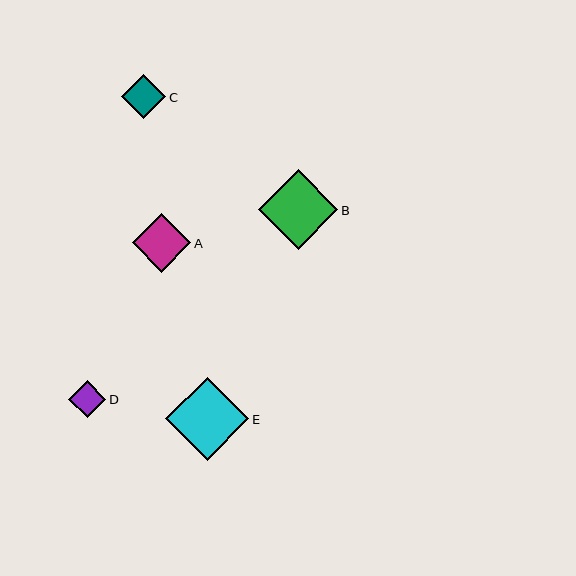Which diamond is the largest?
Diamond E is the largest with a size of approximately 83 pixels.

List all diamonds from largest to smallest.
From largest to smallest: E, B, A, C, D.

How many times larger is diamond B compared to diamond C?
Diamond B is approximately 1.8 times the size of diamond C.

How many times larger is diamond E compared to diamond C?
Diamond E is approximately 1.9 times the size of diamond C.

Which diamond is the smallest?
Diamond D is the smallest with a size of approximately 37 pixels.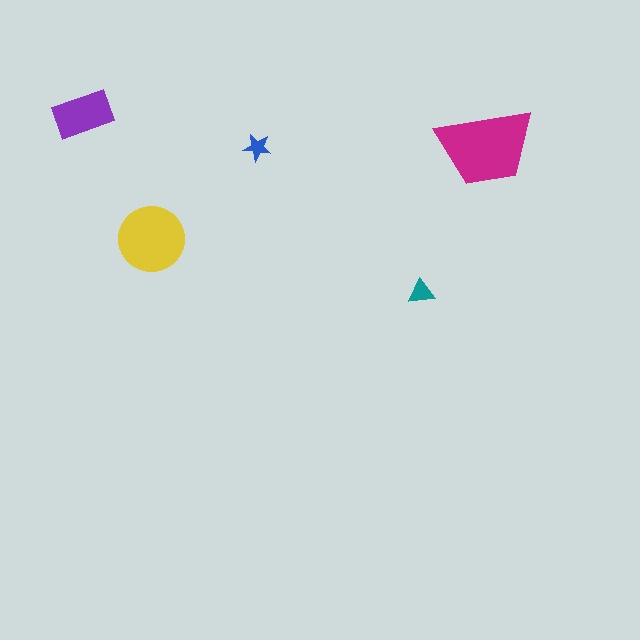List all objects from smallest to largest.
The blue star, the teal triangle, the purple rectangle, the yellow circle, the magenta trapezoid.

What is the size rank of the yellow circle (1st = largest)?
2nd.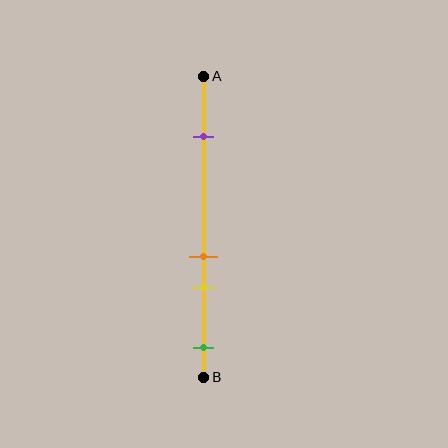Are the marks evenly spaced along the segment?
No, the marks are not evenly spaced.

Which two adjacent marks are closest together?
The orange and yellow marks are the closest adjacent pair.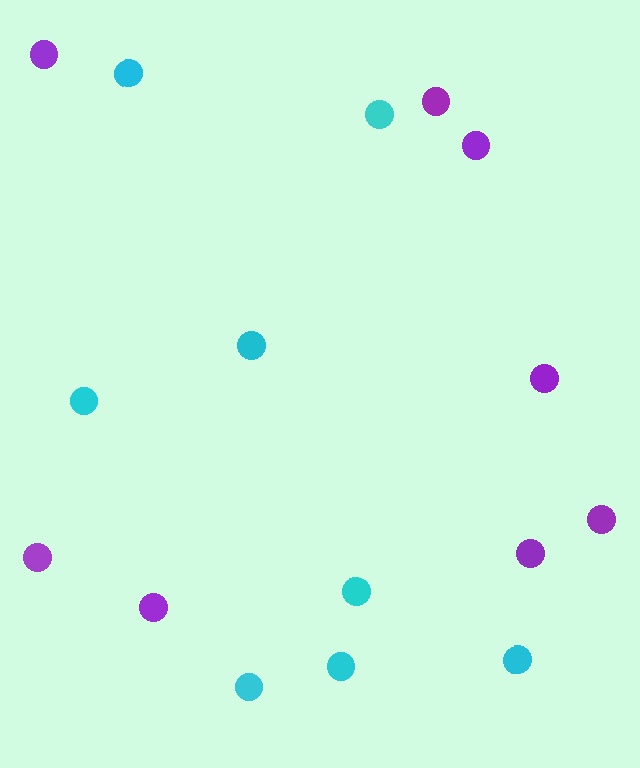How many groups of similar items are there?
There are 2 groups: one group of cyan circles (8) and one group of purple circles (8).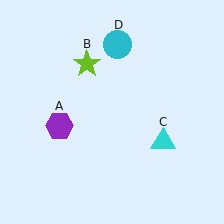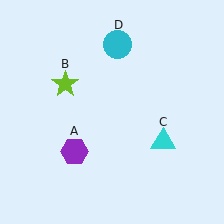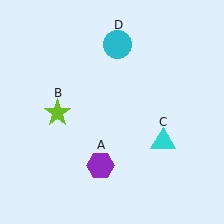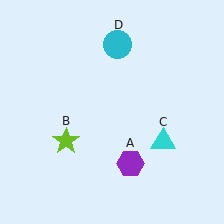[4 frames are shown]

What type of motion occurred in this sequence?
The purple hexagon (object A), lime star (object B) rotated counterclockwise around the center of the scene.